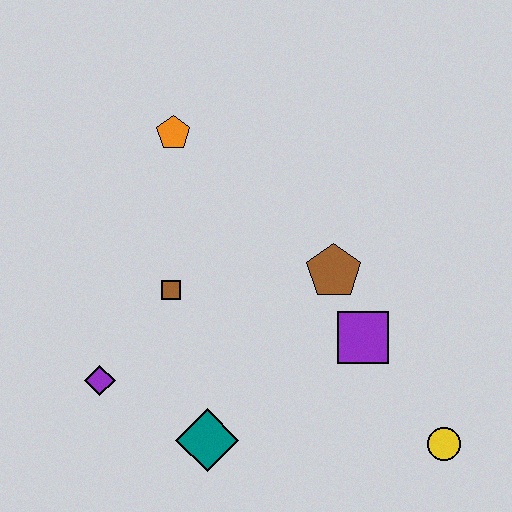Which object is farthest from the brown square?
The yellow circle is farthest from the brown square.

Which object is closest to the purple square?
The brown pentagon is closest to the purple square.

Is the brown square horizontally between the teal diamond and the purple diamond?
Yes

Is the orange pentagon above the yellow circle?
Yes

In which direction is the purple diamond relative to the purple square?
The purple diamond is to the left of the purple square.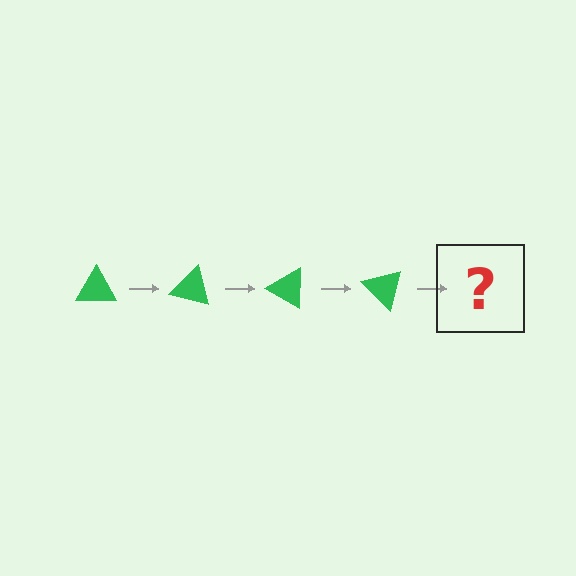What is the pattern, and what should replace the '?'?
The pattern is that the triangle rotates 15 degrees each step. The '?' should be a green triangle rotated 60 degrees.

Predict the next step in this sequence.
The next step is a green triangle rotated 60 degrees.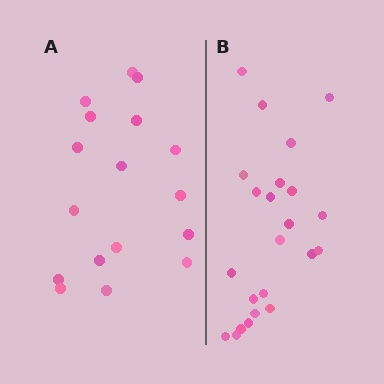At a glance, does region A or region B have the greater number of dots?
Region B (the right region) has more dots.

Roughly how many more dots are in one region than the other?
Region B has about 6 more dots than region A.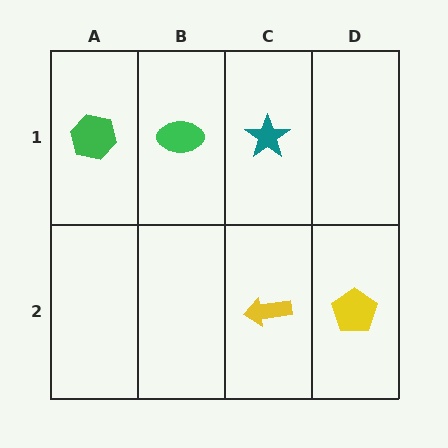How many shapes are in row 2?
2 shapes.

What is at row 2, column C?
A yellow arrow.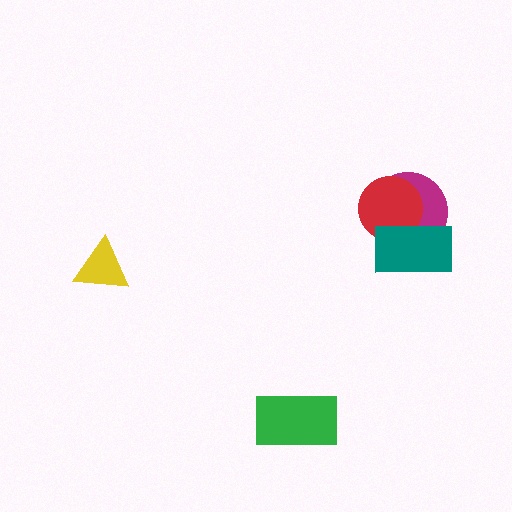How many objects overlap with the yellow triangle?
0 objects overlap with the yellow triangle.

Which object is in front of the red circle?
The teal rectangle is in front of the red circle.